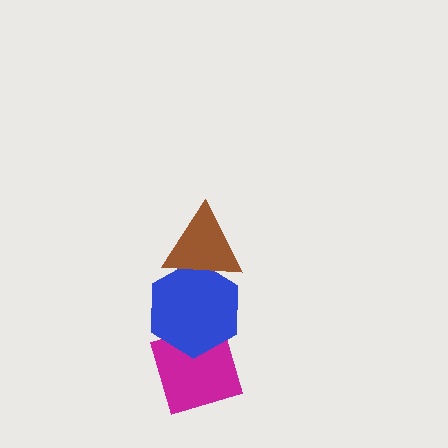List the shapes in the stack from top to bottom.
From top to bottom: the brown triangle, the blue hexagon, the magenta diamond.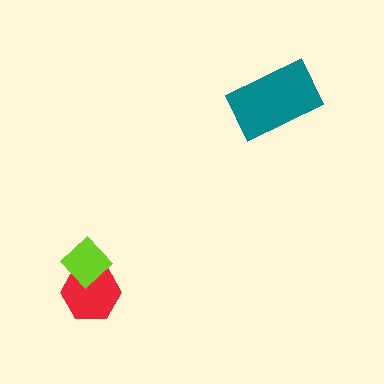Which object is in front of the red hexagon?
The lime diamond is in front of the red hexagon.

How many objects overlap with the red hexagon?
1 object overlaps with the red hexagon.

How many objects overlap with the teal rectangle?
0 objects overlap with the teal rectangle.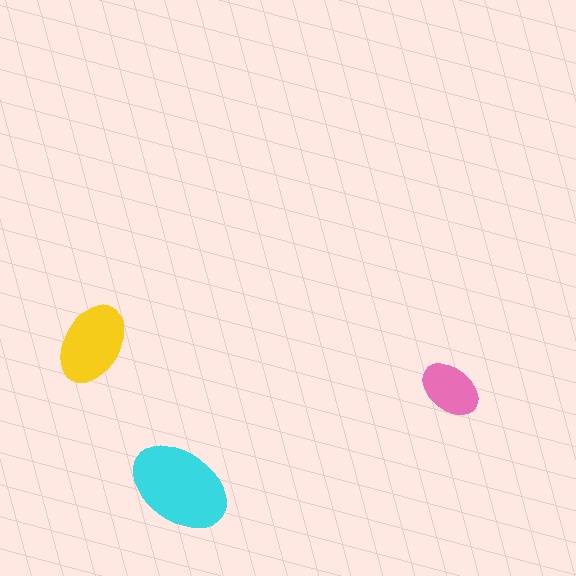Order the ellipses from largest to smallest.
the cyan one, the yellow one, the pink one.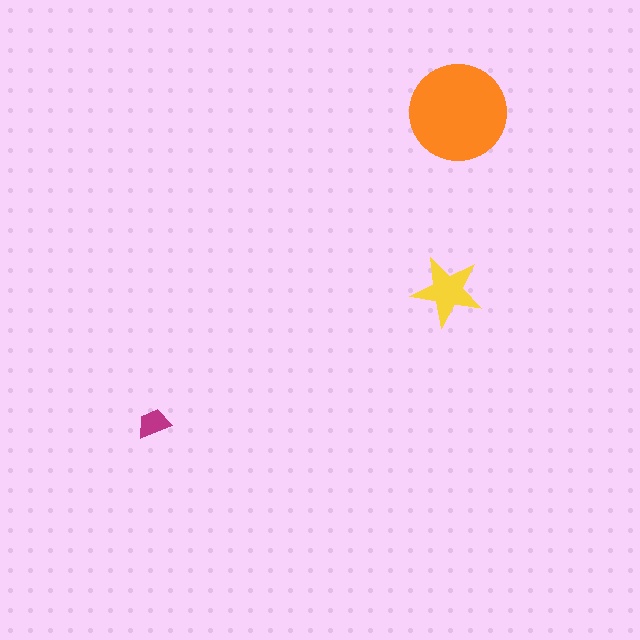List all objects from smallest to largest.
The magenta trapezoid, the yellow star, the orange circle.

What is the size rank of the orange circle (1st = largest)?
1st.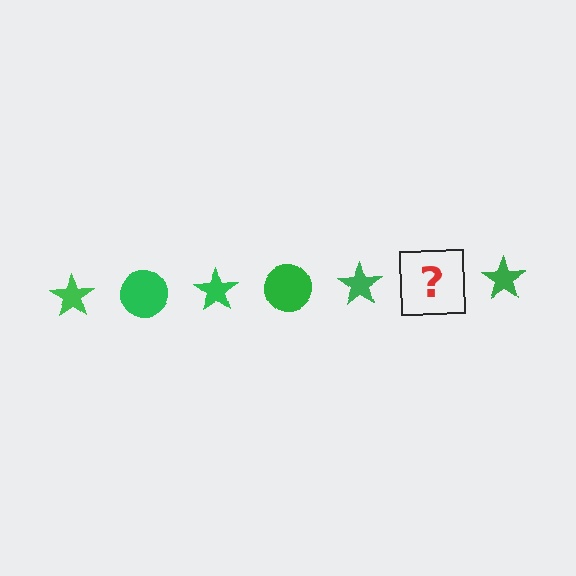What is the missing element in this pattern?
The missing element is a green circle.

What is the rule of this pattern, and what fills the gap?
The rule is that the pattern cycles through star, circle shapes in green. The gap should be filled with a green circle.